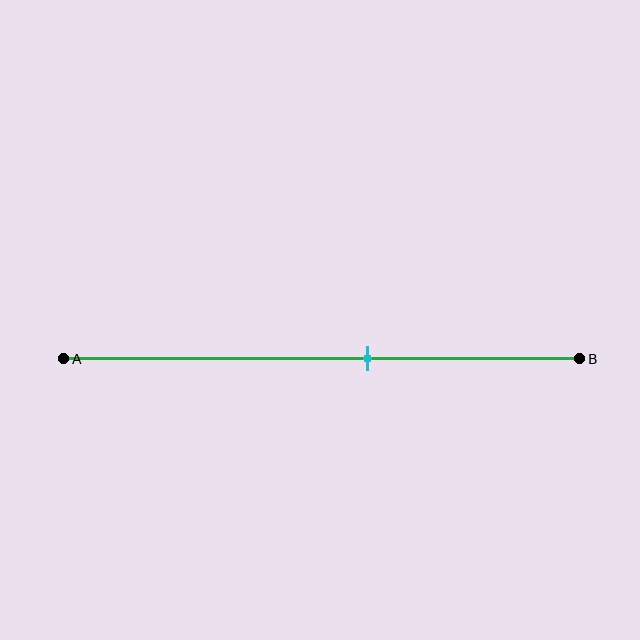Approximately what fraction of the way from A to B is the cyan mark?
The cyan mark is approximately 60% of the way from A to B.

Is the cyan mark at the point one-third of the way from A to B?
No, the mark is at about 60% from A, not at the 33% one-third point.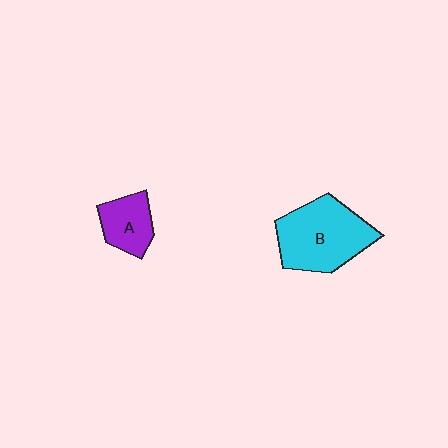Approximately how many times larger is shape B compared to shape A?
Approximately 2.1 times.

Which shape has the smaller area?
Shape A (purple).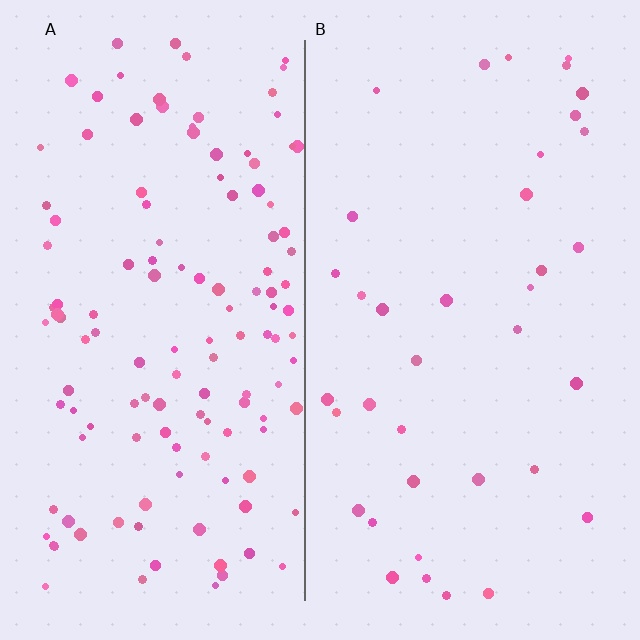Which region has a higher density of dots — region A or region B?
A (the left).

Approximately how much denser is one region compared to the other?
Approximately 3.5× — region A over region B.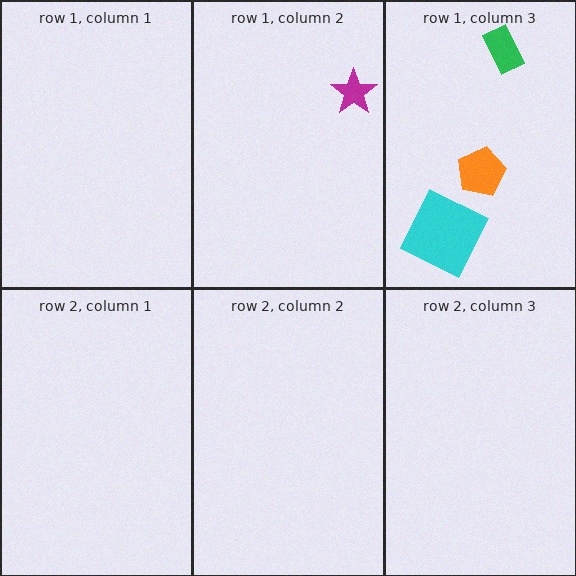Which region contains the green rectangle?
The row 1, column 3 region.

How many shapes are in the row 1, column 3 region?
3.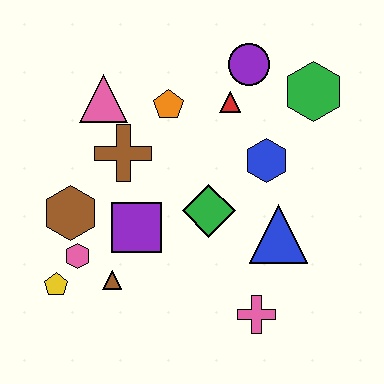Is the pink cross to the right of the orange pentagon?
Yes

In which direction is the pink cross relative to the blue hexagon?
The pink cross is below the blue hexagon.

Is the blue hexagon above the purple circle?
No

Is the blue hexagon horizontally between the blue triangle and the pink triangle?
Yes